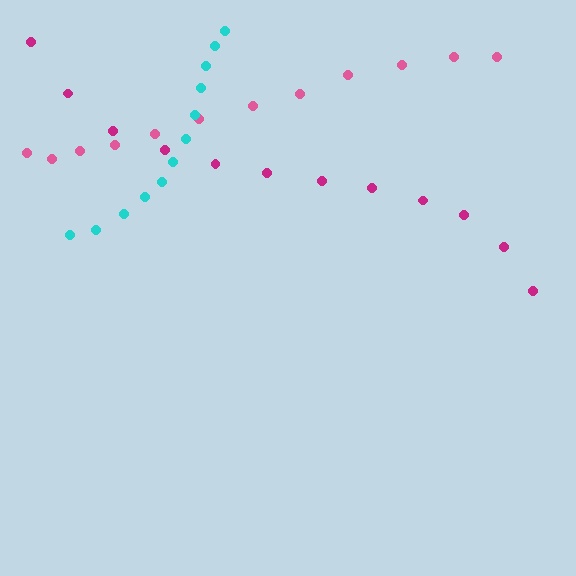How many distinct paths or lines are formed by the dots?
There are 3 distinct paths.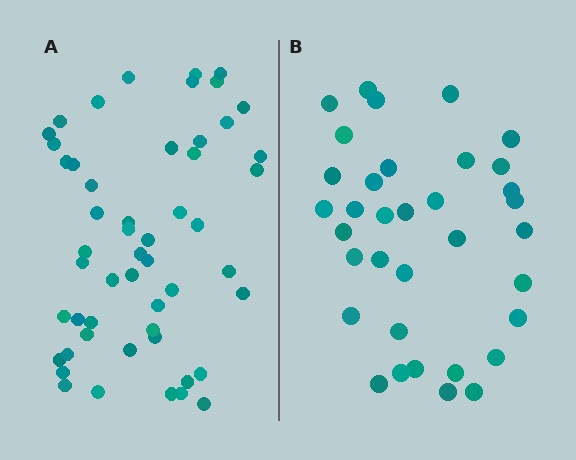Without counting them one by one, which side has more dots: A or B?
Region A (the left region) has more dots.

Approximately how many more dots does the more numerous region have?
Region A has approximately 15 more dots than region B.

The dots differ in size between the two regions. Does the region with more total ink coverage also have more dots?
No. Region B has more total ink coverage because its dots are larger, but region A actually contains more individual dots. Total area can be misleading — the number of items is what matters here.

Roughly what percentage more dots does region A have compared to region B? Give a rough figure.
About 50% more.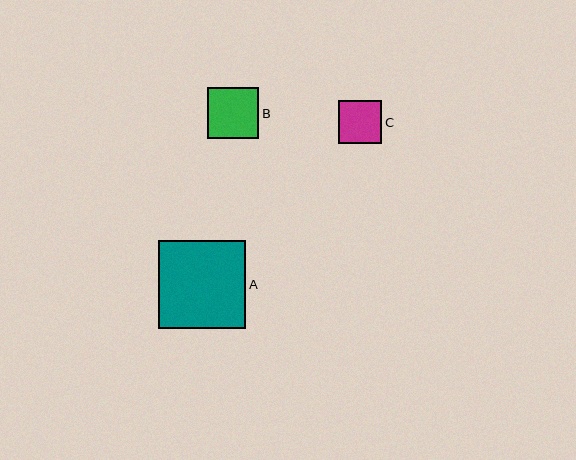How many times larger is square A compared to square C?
Square A is approximately 2.0 times the size of square C.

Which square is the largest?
Square A is the largest with a size of approximately 88 pixels.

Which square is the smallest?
Square C is the smallest with a size of approximately 43 pixels.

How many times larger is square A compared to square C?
Square A is approximately 2.0 times the size of square C.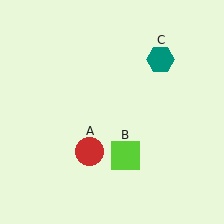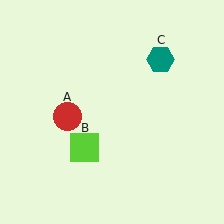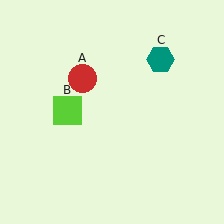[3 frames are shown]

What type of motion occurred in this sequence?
The red circle (object A), lime square (object B) rotated clockwise around the center of the scene.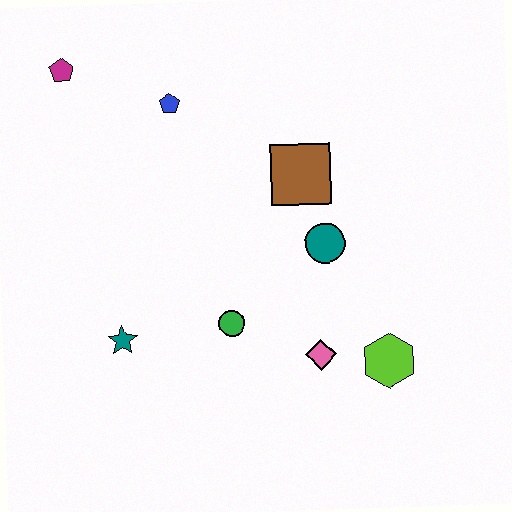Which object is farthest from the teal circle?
The magenta pentagon is farthest from the teal circle.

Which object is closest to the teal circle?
The brown square is closest to the teal circle.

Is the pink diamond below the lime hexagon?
No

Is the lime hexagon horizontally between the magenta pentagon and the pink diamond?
No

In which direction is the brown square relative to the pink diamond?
The brown square is above the pink diamond.